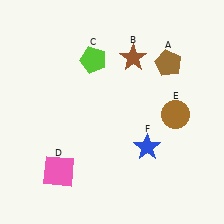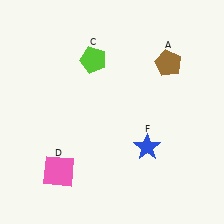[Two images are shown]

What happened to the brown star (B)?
The brown star (B) was removed in Image 2. It was in the top-right area of Image 1.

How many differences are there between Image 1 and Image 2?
There are 2 differences between the two images.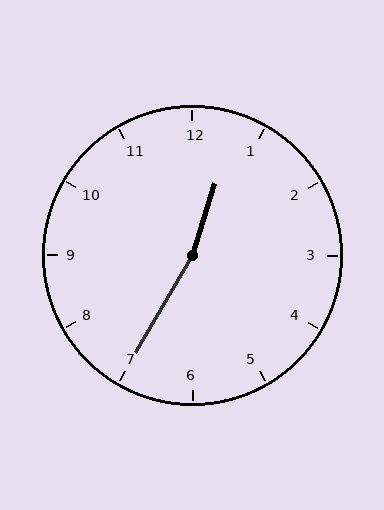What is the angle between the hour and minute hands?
Approximately 168 degrees.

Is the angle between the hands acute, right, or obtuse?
It is obtuse.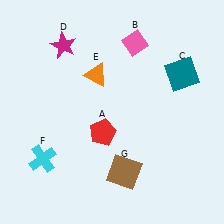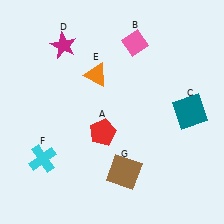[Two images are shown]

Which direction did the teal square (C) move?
The teal square (C) moved down.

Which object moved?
The teal square (C) moved down.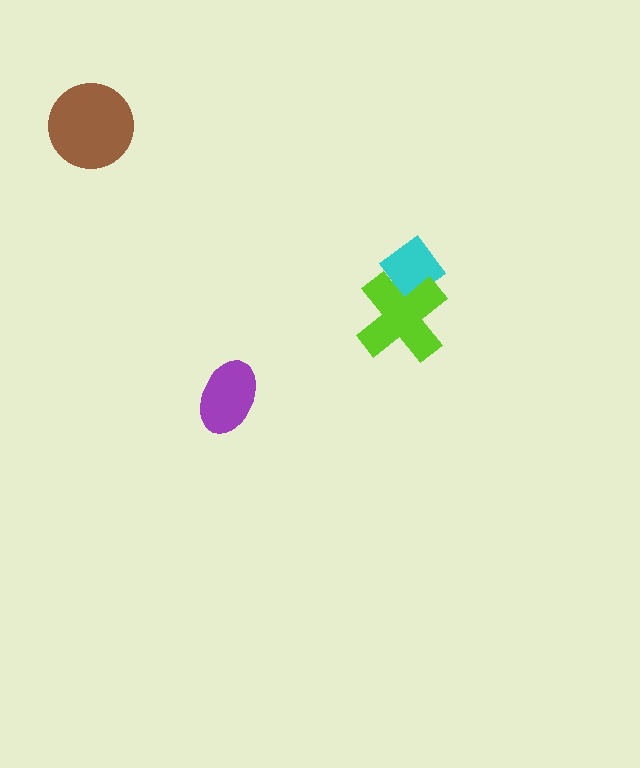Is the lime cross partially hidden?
No, no other shape covers it.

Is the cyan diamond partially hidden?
Yes, it is partially covered by another shape.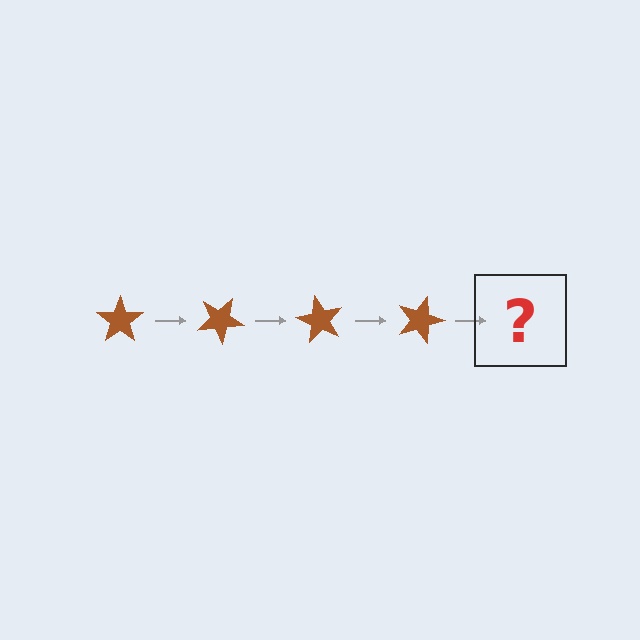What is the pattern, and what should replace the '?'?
The pattern is that the star rotates 30 degrees each step. The '?' should be a brown star rotated 120 degrees.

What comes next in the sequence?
The next element should be a brown star rotated 120 degrees.